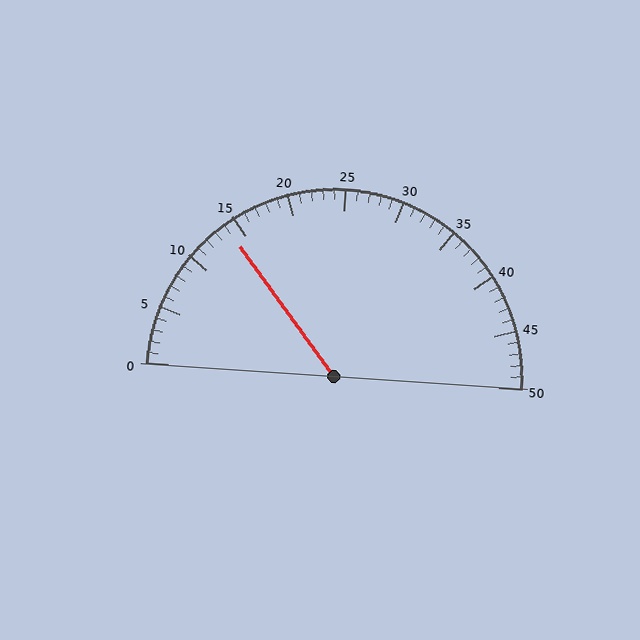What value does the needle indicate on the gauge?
The needle indicates approximately 14.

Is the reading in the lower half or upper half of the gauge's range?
The reading is in the lower half of the range (0 to 50).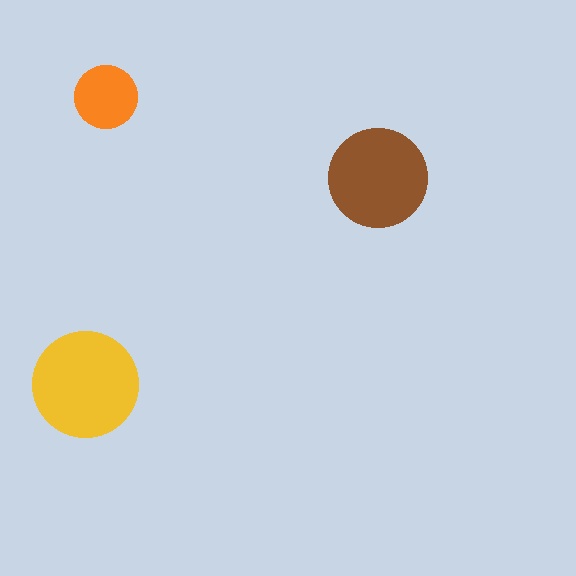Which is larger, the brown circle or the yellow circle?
The yellow one.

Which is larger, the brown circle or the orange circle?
The brown one.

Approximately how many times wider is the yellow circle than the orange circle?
About 1.5 times wider.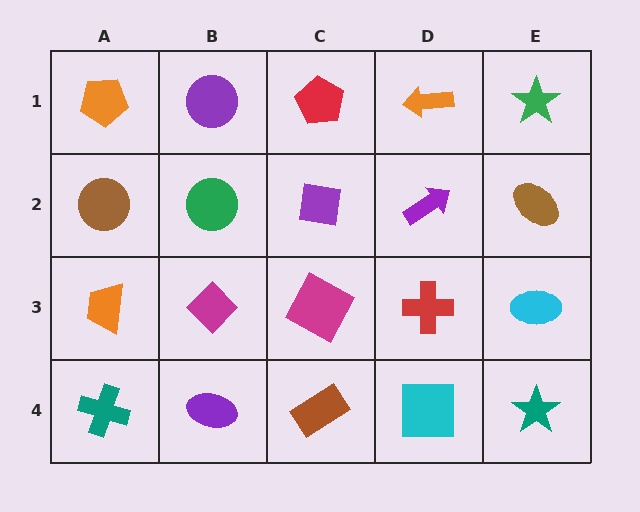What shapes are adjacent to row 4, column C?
A magenta square (row 3, column C), a purple ellipse (row 4, column B), a cyan square (row 4, column D).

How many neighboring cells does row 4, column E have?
2.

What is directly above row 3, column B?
A green circle.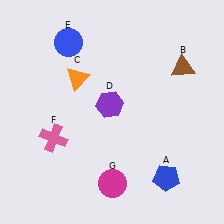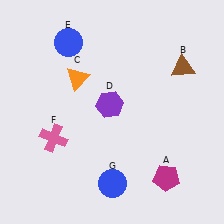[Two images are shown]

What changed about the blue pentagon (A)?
In Image 1, A is blue. In Image 2, it changed to magenta.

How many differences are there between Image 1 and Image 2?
There are 2 differences between the two images.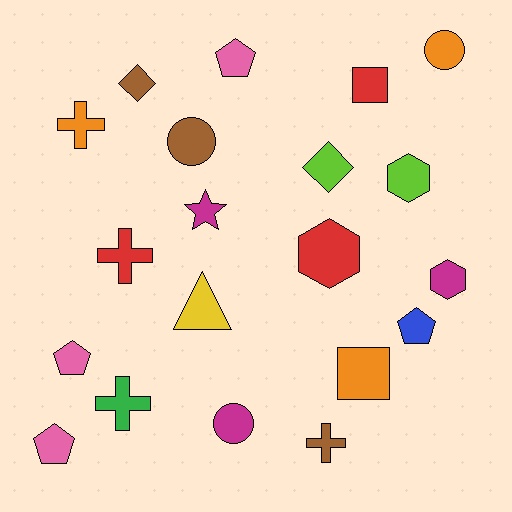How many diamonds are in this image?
There are 2 diamonds.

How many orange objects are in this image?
There are 3 orange objects.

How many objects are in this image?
There are 20 objects.